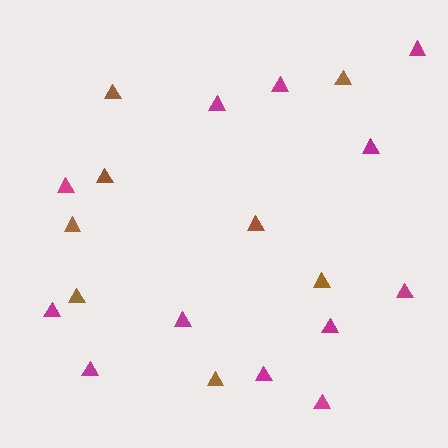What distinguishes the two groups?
There are 2 groups: one group of brown triangles (8) and one group of magenta triangles (12).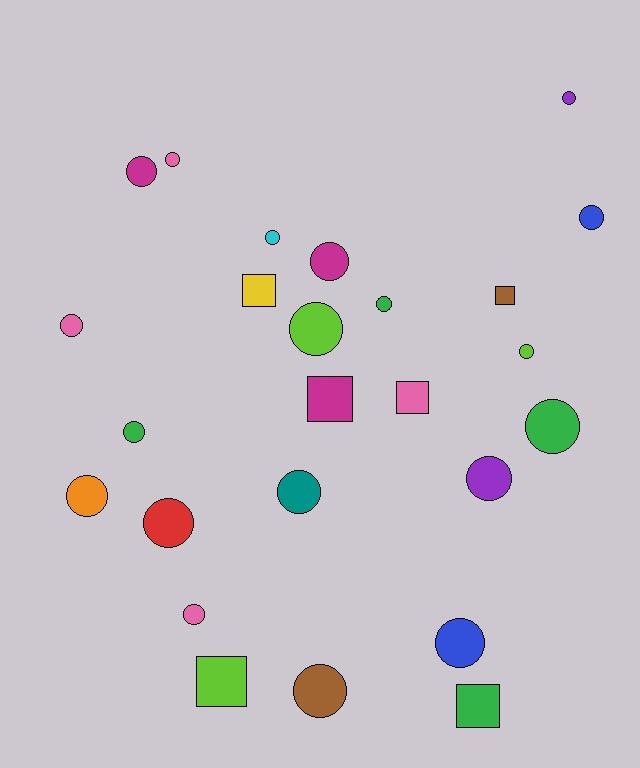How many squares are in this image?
There are 6 squares.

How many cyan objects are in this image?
There is 1 cyan object.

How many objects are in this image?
There are 25 objects.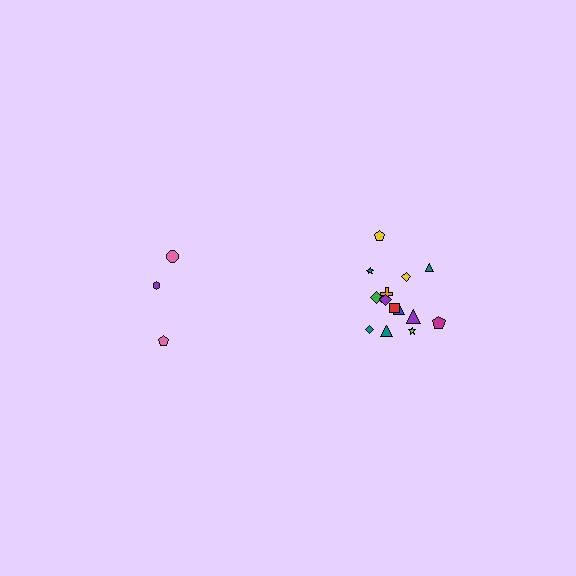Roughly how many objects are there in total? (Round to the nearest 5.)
Roughly 20 objects in total.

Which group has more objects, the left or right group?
The right group.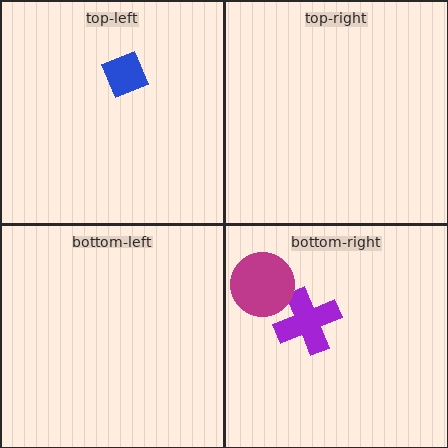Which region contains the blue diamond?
The top-left region.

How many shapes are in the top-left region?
1.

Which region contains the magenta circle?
The bottom-right region.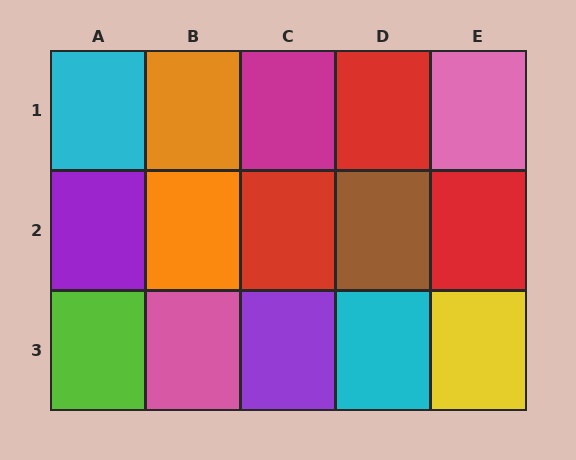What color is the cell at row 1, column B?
Orange.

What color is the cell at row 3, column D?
Cyan.